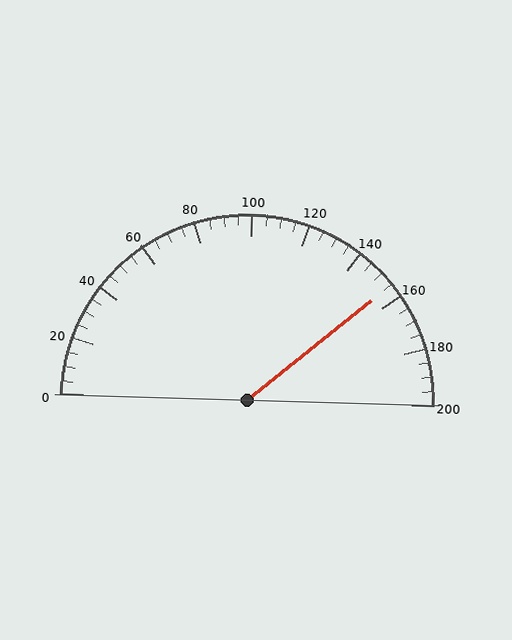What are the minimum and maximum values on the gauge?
The gauge ranges from 0 to 200.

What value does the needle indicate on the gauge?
The needle indicates approximately 155.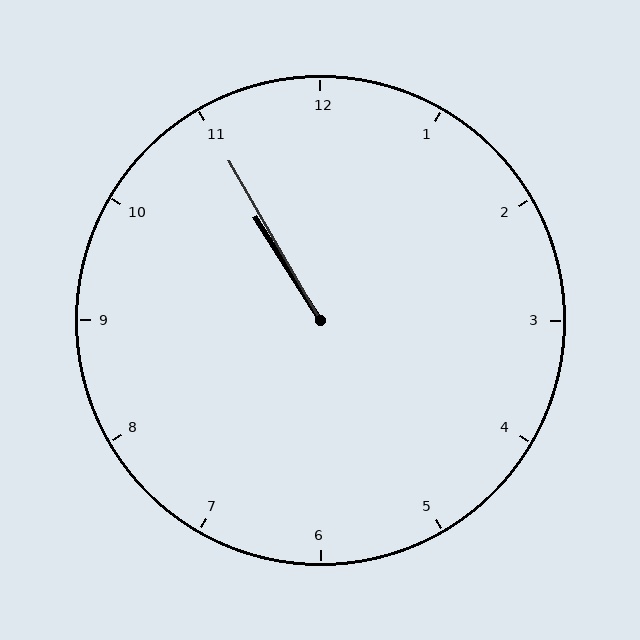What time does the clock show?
10:55.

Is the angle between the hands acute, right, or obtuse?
It is acute.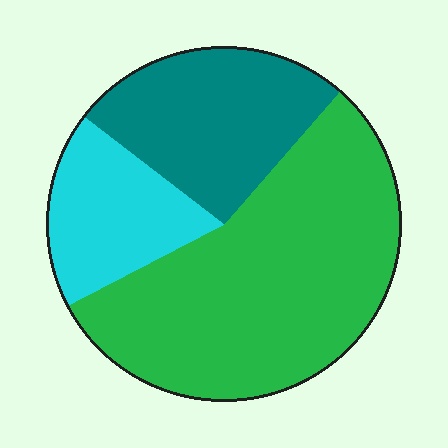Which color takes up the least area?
Cyan, at roughly 20%.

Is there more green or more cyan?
Green.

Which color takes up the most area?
Green, at roughly 55%.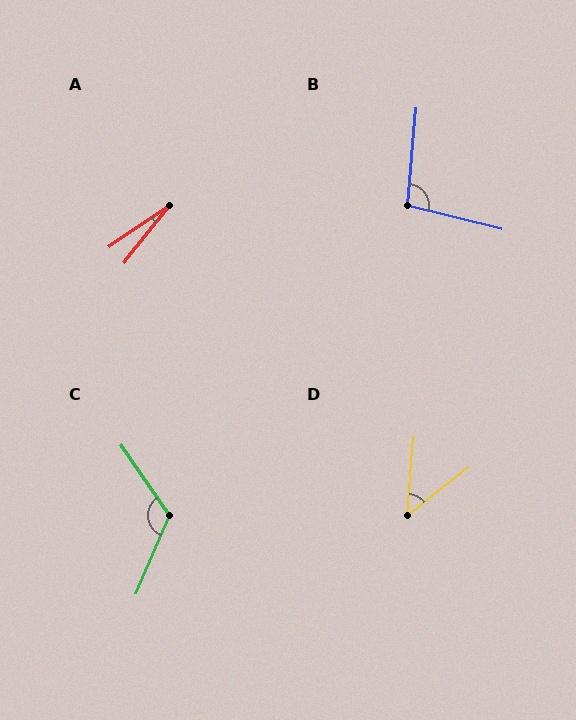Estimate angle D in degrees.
Approximately 47 degrees.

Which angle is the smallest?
A, at approximately 17 degrees.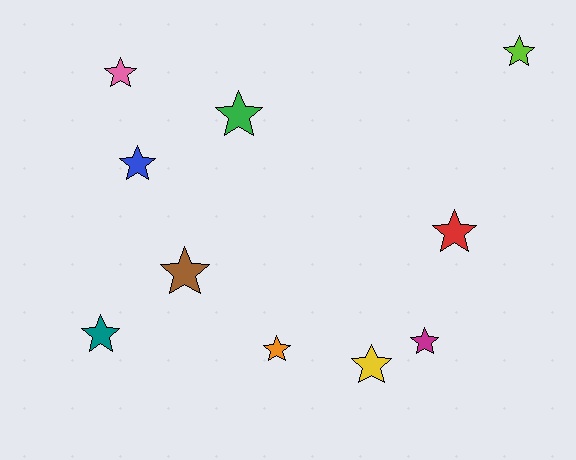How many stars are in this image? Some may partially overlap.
There are 10 stars.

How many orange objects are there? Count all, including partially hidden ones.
There is 1 orange object.